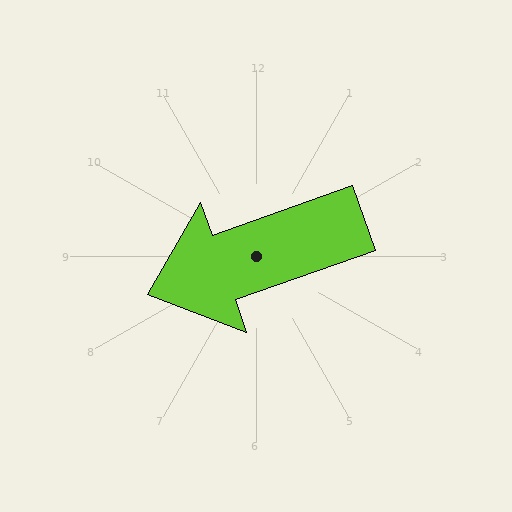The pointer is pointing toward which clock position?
Roughly 8 o'clock.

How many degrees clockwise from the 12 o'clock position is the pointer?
Approximately 250 degrees.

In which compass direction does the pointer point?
West.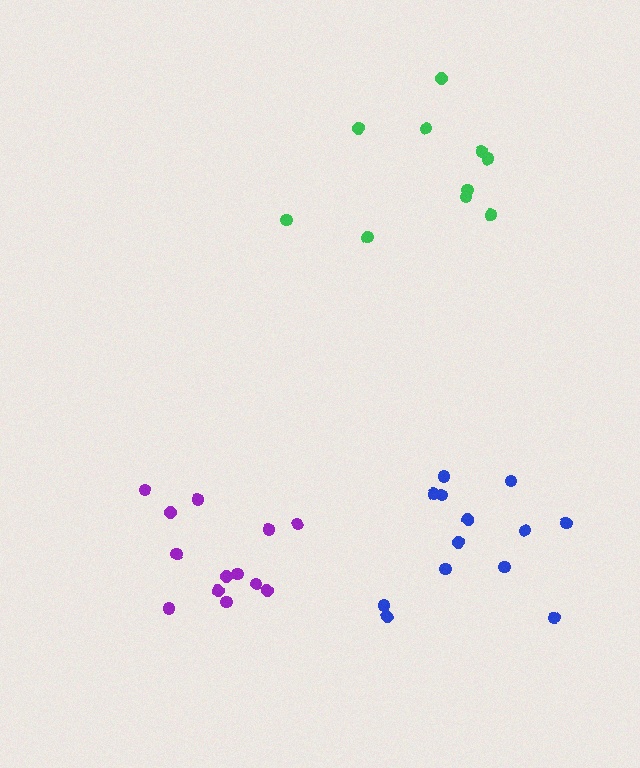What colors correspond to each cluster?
The clusters are colored: blue, purple, green.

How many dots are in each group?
Group 1: 13 dots, Group 2: 13 dots, Group 3: 10 dots (36 total).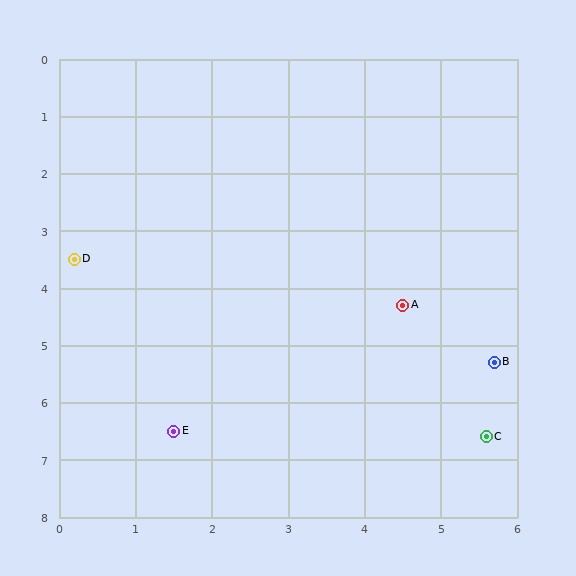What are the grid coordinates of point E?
Point E is at approximately (1.5, 6.5).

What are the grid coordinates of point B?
Point B is at approximately (5.7, 5.3).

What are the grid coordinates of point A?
Point A is at approximately (4.5, 4.3).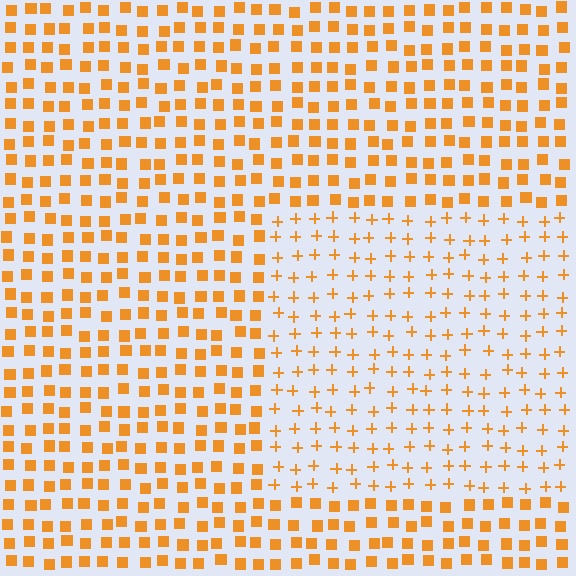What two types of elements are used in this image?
The image uses plus signs inside the rectangle region and squares outside it.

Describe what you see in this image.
The image is filled with small orange elements arranged in a uniform grid. A rectangle-shaped region contains plus signs, while the surrounding area contains squares. The boundary is defined purely by the change in element shape.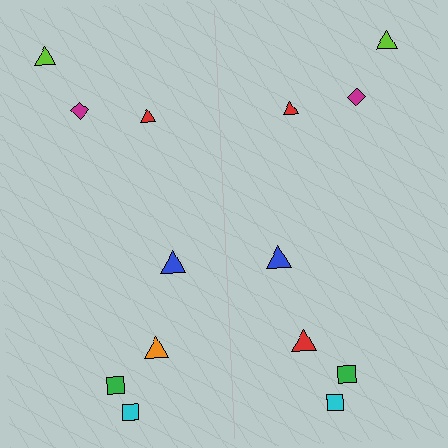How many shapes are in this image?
There are 14 shapes in this image.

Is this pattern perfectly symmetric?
No, the pattern is not perfectly symmetric. The red triangle on the right side breaks the symmetry — its mirror counterpart is orange.